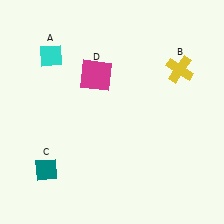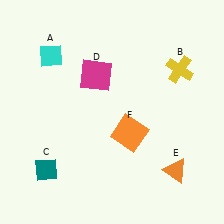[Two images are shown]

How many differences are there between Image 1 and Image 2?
There are 2 differences between the two images.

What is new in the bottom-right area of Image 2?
An orange triangle (E) was added in the bottom-right area of Image 2.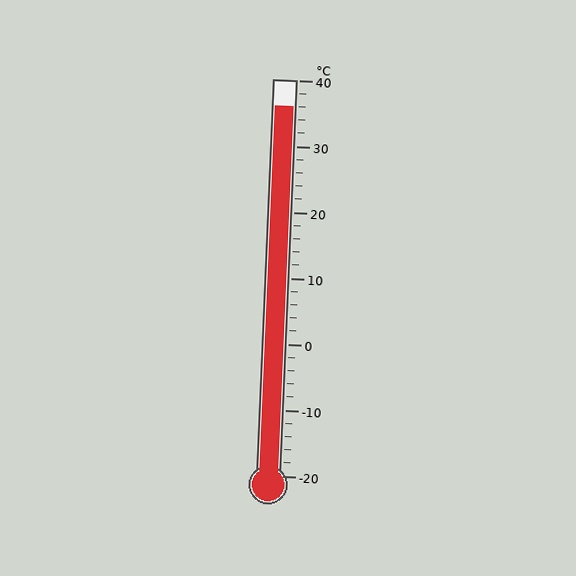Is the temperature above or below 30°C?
The temperature is above 30°C.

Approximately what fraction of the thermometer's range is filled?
The thermometer is filled to approximately 95% of its range.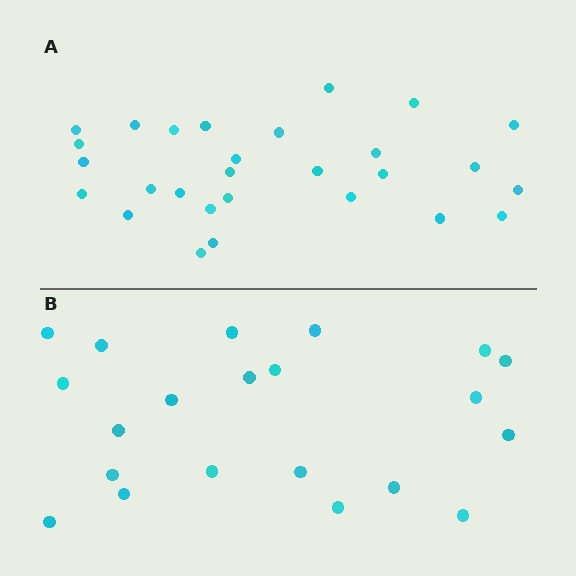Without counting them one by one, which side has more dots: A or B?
Region A (the top region) has more dots.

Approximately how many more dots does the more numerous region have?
Region A has roughly 8 or so more dots than region B.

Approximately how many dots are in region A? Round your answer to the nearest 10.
About 30 dots. (The exact count is 28, which rounds to 30.)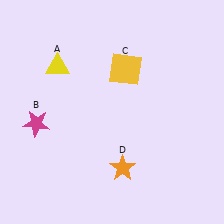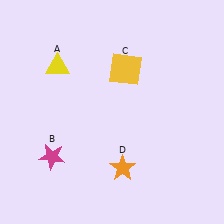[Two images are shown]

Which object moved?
The magenta star (B) moved down.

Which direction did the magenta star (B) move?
The magenta star (B) moved down.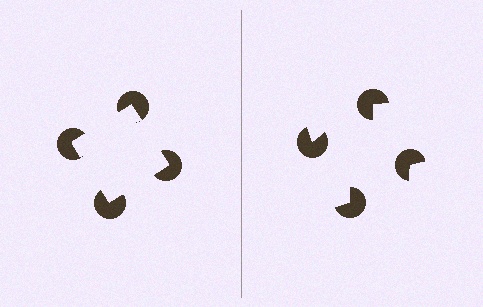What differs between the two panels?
The pac-man discs are positioned identically on both sides; only the wedge orientations differ. On the left they align to a square; on the right they are misaligned.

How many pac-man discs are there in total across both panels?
8 — 4 on each side.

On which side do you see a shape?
An illusory square appears on the left side. On the right side the wedge cuts are rotated, so no coherent shape forms.